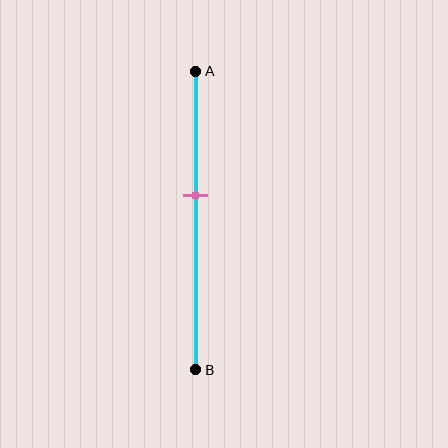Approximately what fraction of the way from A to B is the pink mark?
The pink mark is approximately 40% of the way from A to B.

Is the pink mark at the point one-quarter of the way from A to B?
No, the mark is at about 40% from A, not at the 25% one-quarter point.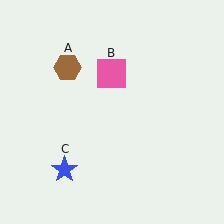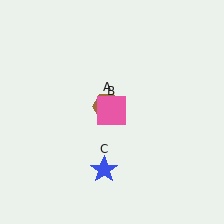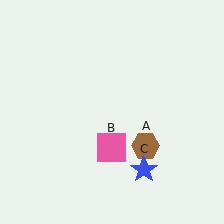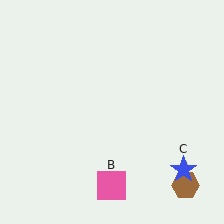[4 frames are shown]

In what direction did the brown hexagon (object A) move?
The brown hexagon (object A) moved down and to the right.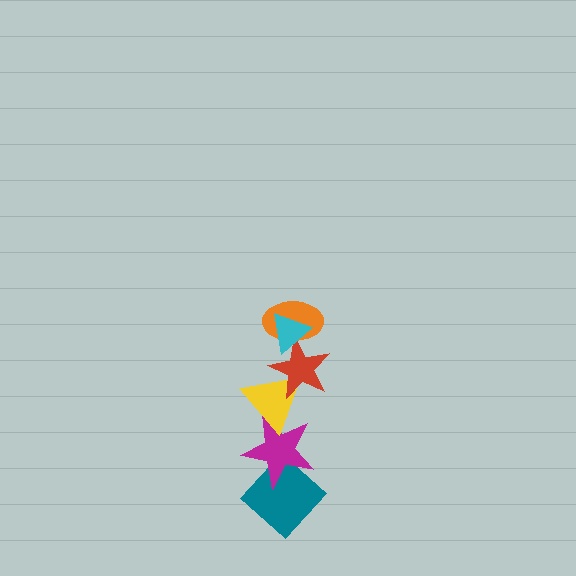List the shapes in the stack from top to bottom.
From top to bottom: the cyan triangle, the orange ellipse, the red star, the yellow triangle, the magenta star, the teal diamond.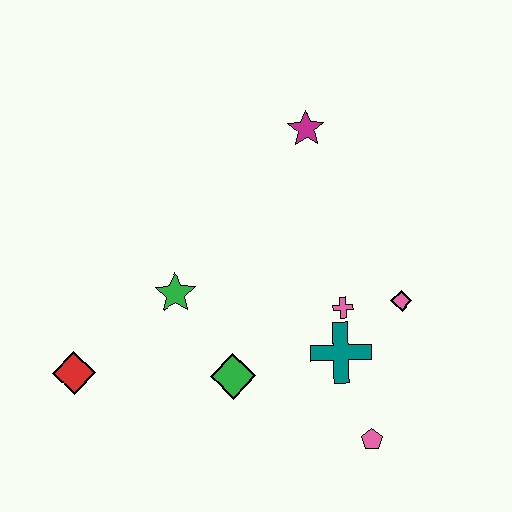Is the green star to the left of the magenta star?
Yes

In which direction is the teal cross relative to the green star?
The teal cross is to the right of the green star.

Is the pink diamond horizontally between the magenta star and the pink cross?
No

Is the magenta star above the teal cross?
Yes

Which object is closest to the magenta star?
The pink cross is closest to the magenta star.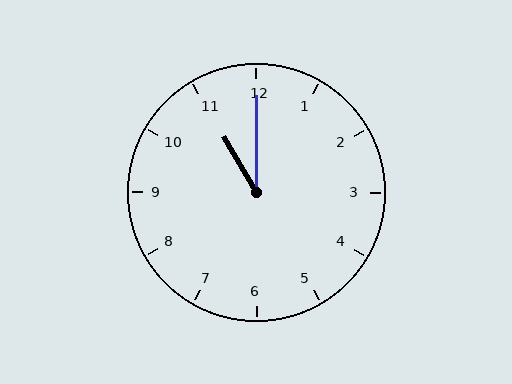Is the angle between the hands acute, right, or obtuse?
It is acute.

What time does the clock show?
11:00.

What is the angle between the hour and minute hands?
Approximately 30 degrees.